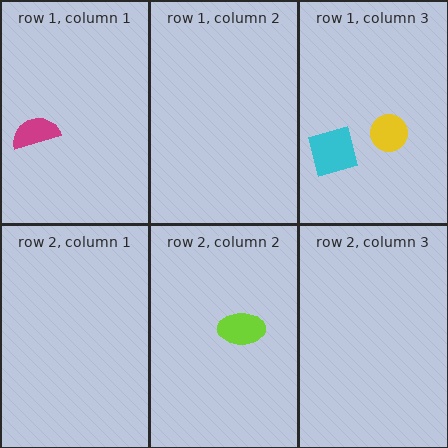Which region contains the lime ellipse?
The row 2, column 2 region.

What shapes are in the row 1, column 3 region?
The yellow circle, the cyan square.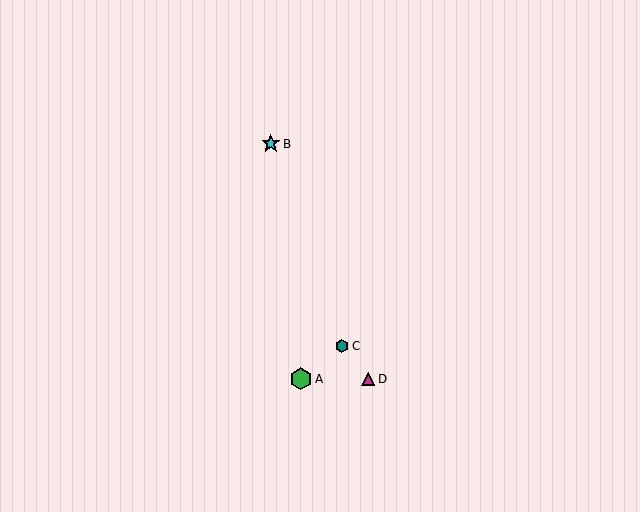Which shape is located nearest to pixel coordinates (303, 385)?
The green hexagon (labeled A) at (301, 379) is nearest to that location.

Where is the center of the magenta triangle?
The center of the magenta triangle is at (368, 379).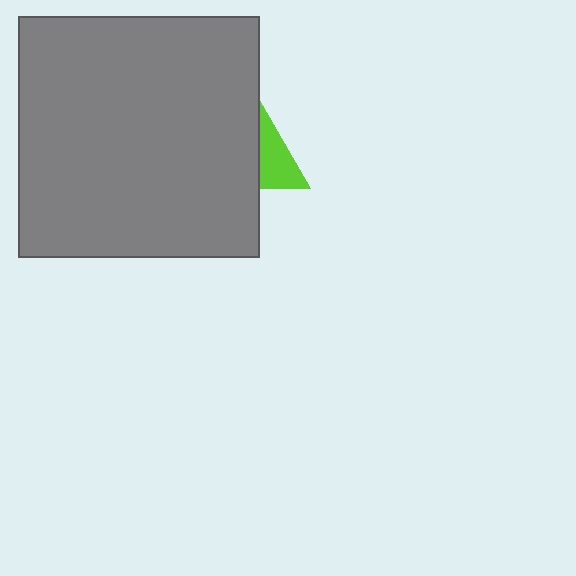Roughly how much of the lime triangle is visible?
A small part of it is visible (roughly 38%).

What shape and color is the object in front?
The object in front is a gray square.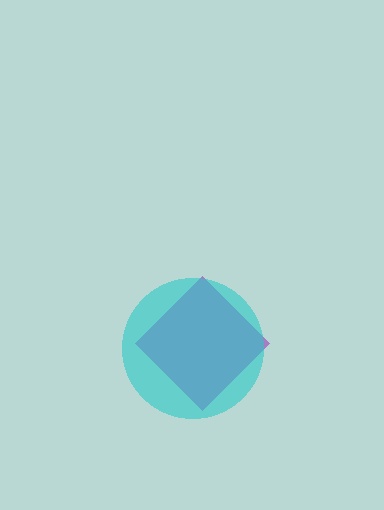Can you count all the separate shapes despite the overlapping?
Yes, there are 2 separate shapes.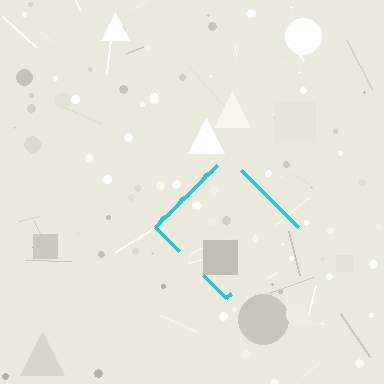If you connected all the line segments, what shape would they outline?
They would outline a diamond.